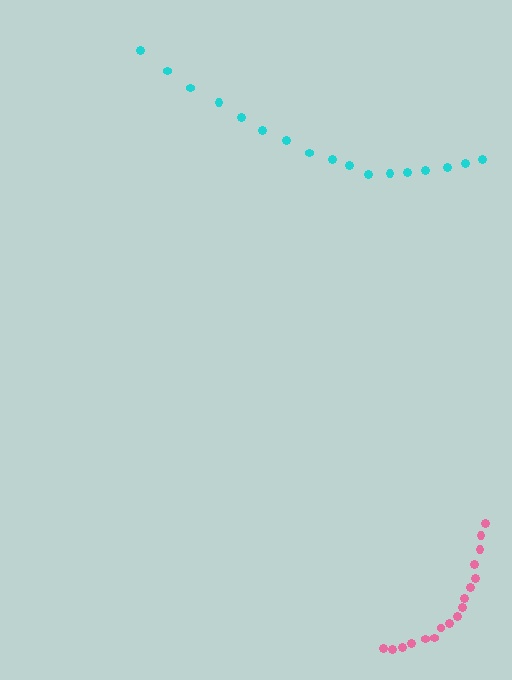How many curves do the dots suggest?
There are 2 distinct paths.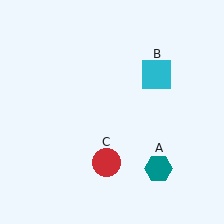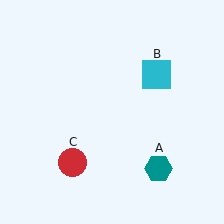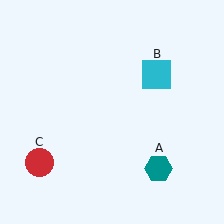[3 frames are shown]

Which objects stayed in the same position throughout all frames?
Teal hexagon (object A) and cyan square (object B) remained stationary.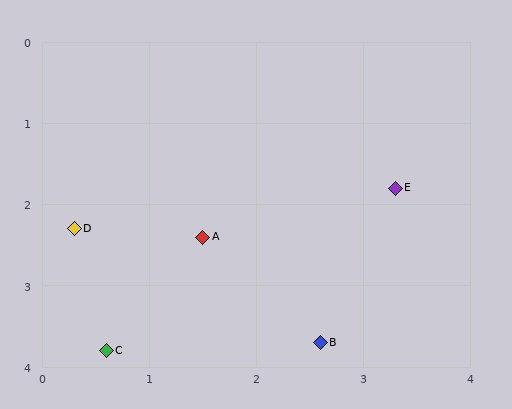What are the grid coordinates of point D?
Point D is at approximately (0.3, 2.3).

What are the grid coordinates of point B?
Point B is at approximately (2.6, 3.7).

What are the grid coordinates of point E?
Point E is at approximately (3.3, 1.8).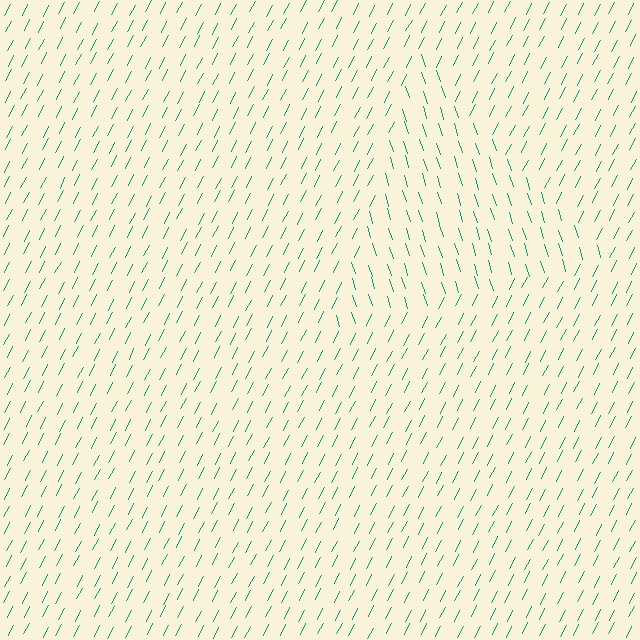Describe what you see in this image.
The image is filled with small teal line segments. A triangle region in the image has lines oriented differently from the surrounding lines, creating a visible texture boundary.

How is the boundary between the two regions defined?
The boundary is defined purely by a change in line orientation (approximately 45 degrees difference). All lines are the same color and thickness.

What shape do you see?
I see a triangle.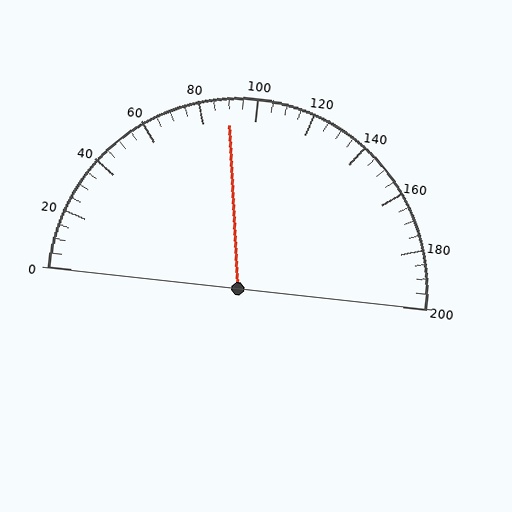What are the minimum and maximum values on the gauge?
The gauge ranges from 0 to 200.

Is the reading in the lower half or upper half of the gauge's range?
The reading is in the lower half of the range (0 to 200).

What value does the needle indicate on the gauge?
The needle indicates approximately 90.